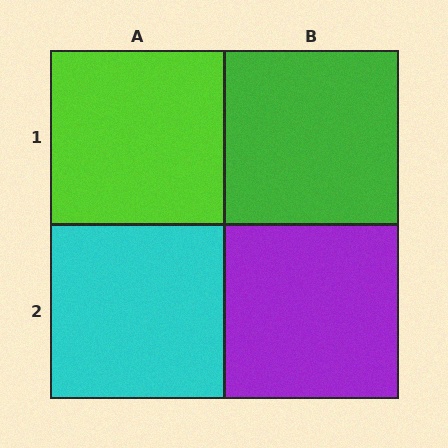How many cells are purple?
1 cell is purple.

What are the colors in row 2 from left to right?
Cyan, purple.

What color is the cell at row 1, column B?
Green.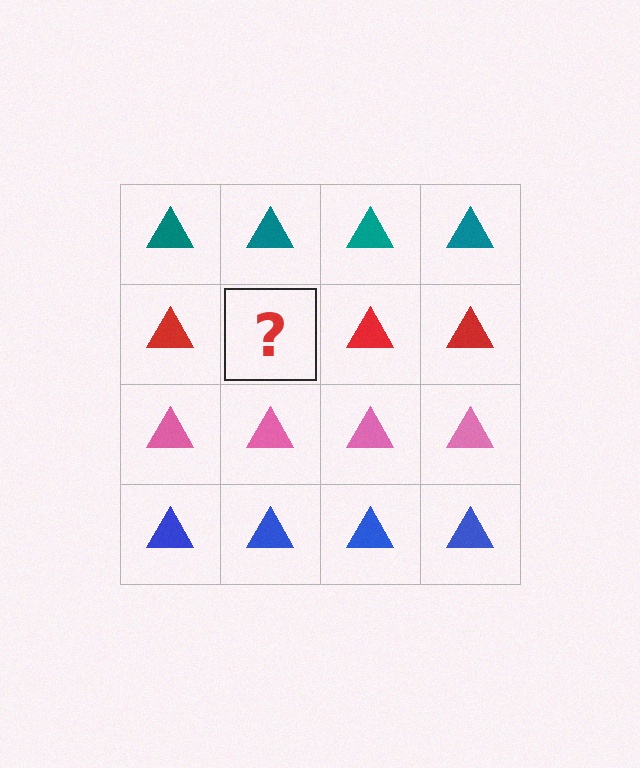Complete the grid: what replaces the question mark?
The question mark should be replaced with a red triangle.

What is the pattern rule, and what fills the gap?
The rule is that each row has a consistent color. The gap should be filled with a red triangle.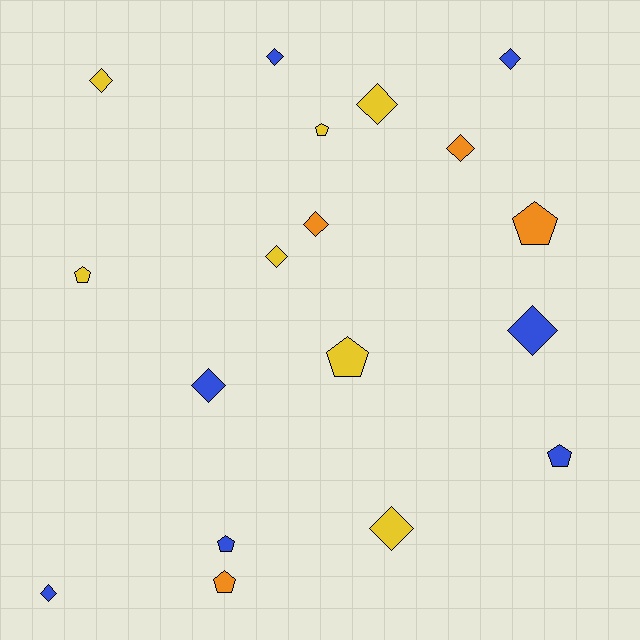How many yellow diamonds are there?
There are 4 yellow diamonds.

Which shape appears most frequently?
Diamond, with 11 objects.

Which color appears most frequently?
Yellow, with 7 objects.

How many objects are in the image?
There are 18 objects.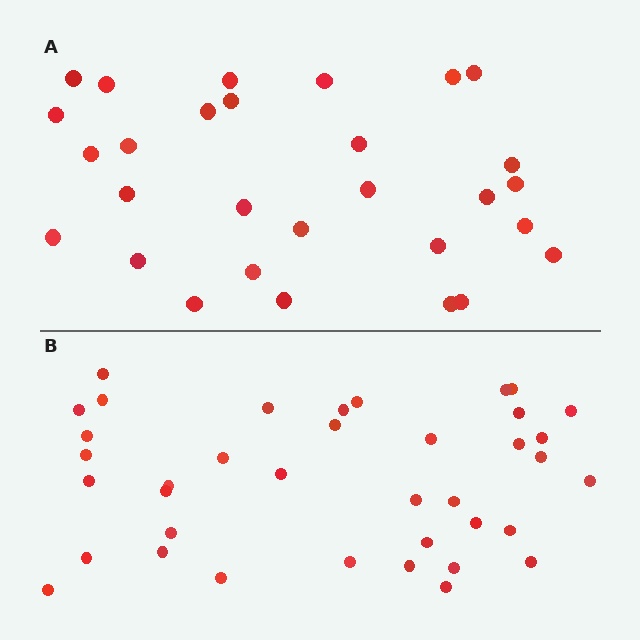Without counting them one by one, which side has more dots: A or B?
Region B (the bottom region) has more dots.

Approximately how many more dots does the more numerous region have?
Region B has roughly 8 or so more dots than region A.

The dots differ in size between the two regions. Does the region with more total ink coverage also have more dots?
No. Region A has more total ink coverage because its dots are larger, but region B actually contains more individual dots. Total area can be misleading — the number of items is what matters here.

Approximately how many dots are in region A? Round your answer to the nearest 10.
About 30 dots. (The exact count is 29, which rounds to 30.)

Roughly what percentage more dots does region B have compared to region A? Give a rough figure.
About 30% more.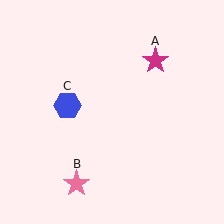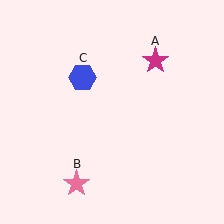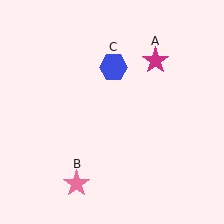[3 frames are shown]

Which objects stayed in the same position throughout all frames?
Magenta star (object A) and pink star (object B) remained stationary.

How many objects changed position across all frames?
1 object changed position: blue hexagon (object C).